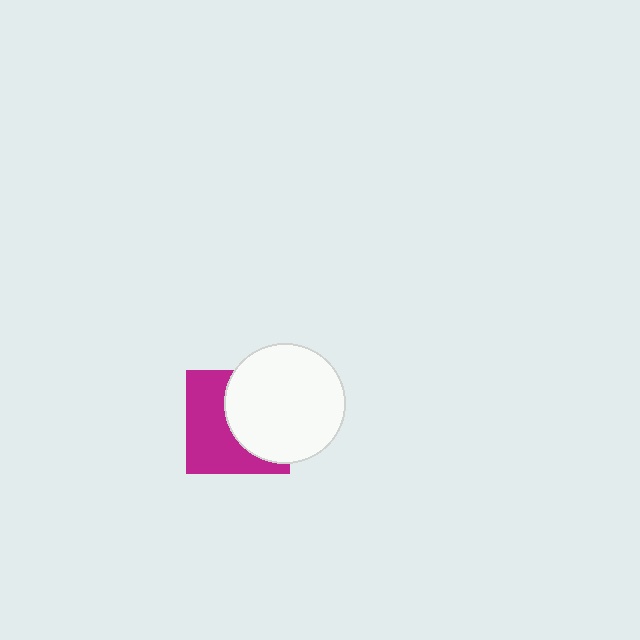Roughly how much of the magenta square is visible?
About half of it is visible (roughly 51%).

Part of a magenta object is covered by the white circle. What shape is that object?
It is a square.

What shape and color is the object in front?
The object in front is a white circle.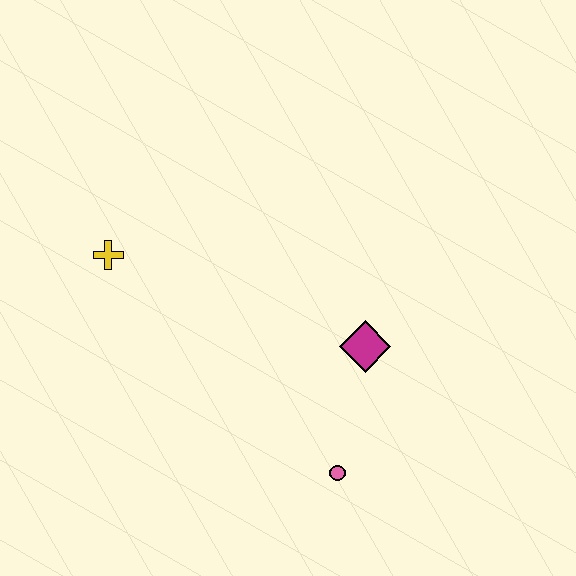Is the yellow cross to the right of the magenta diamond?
No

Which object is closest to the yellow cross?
The magenta diamond is closest to the yellow cross.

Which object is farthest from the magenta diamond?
The yellow cross is farthest from the magenta diamond.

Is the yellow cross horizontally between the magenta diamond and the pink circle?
No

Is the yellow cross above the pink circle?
Yes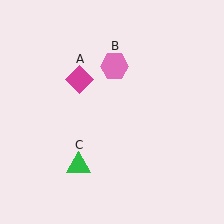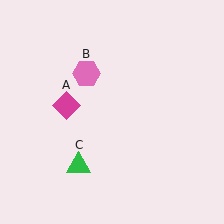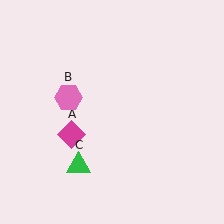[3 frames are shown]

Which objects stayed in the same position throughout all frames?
Green triangle (object C) remained stationary.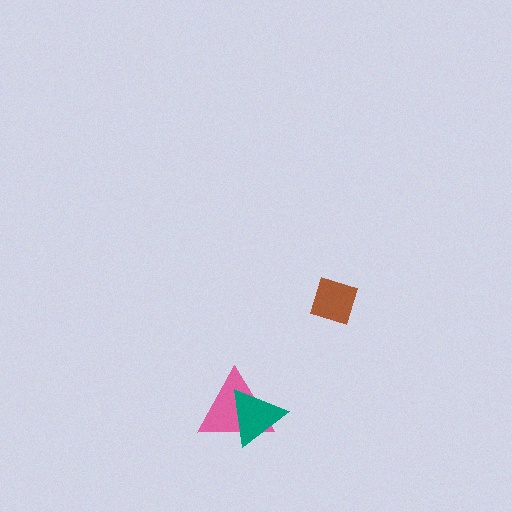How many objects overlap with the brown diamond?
0 objects overlap with the brown diamond.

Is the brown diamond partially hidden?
No, no other shape covers it.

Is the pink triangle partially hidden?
Yes, it is partially covered by another shape.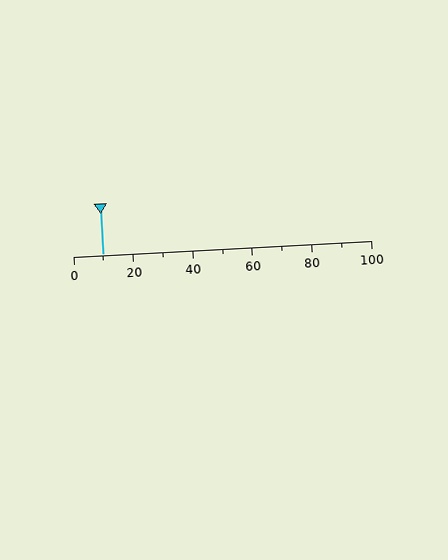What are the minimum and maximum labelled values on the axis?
The axis runs from 0 to 100.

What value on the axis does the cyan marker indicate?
The marker indicates approximately 10.